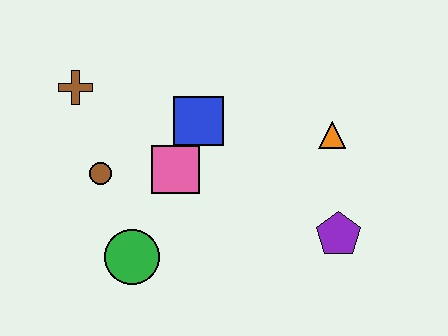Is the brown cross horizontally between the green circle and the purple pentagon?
No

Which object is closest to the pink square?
The blue square is closest to the pink square.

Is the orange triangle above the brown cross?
No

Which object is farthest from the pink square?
The purple pentagon is farthest from the pink square.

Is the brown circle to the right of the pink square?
No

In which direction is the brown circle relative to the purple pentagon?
The brown circle is to the left of the purple pentagon.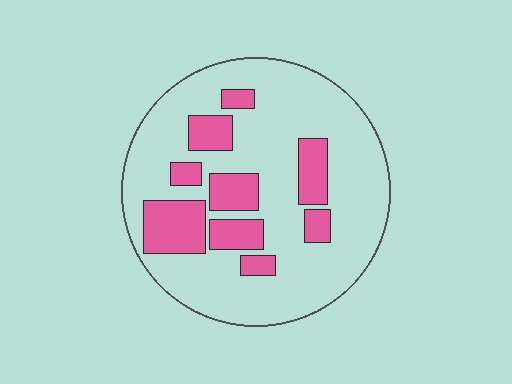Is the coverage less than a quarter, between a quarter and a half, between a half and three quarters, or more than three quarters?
Less than a quarter.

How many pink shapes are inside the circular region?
9.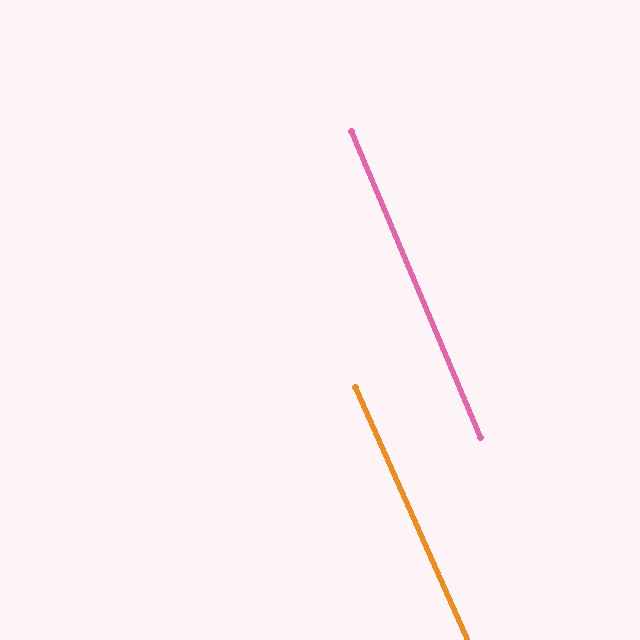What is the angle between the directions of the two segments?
Approximately 1 degree.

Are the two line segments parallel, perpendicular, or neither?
Parallel — their directions differ by only 1.2°.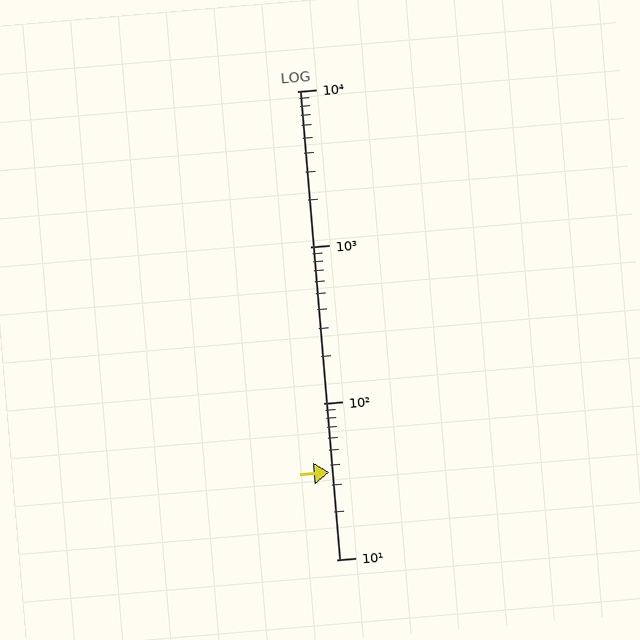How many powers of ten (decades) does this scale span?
The scale spans 3 decades, from 10 to 10000.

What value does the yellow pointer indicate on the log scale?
The pointer indicates approximately 36.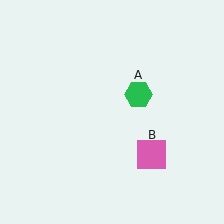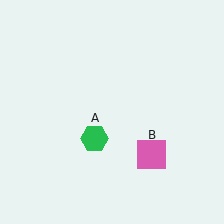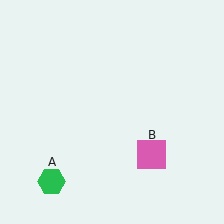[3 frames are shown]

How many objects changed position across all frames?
1 object changed position: green hexagon (object A).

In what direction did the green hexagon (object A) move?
The green hexagon (object A) moved down and to the left.